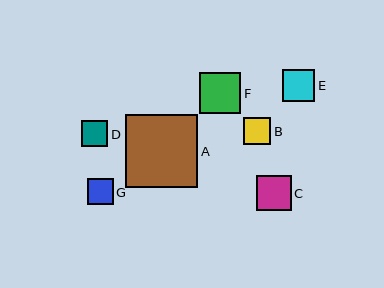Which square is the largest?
Square A is the largest with a size of approximately 72 pixels.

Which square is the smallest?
Square D is the smallest with a size of approximately 26 pixels.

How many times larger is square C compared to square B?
Square C is approximately 1.3 times the size of square B.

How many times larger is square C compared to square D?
Square C is approximately 1.3 times the size of square D.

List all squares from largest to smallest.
From largest to smallest: A, F, C, E, B, G, D.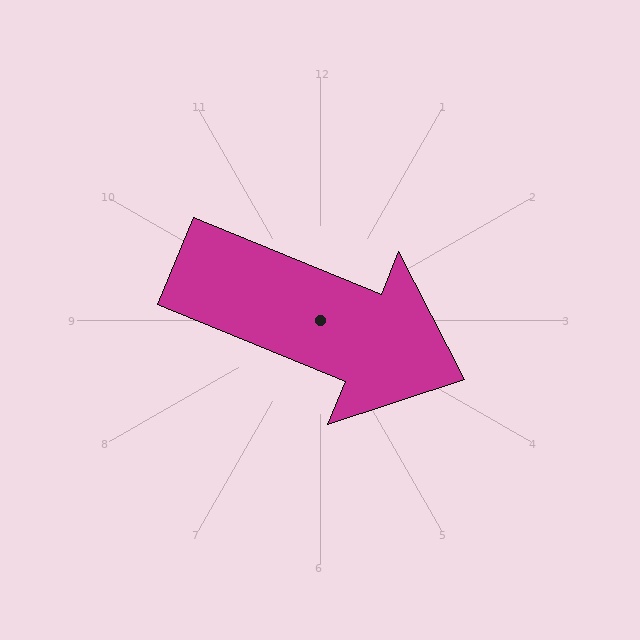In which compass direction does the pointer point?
East.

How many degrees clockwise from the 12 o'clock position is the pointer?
Approximately 112 degrees.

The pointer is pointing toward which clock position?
Roughly 4 o'clock.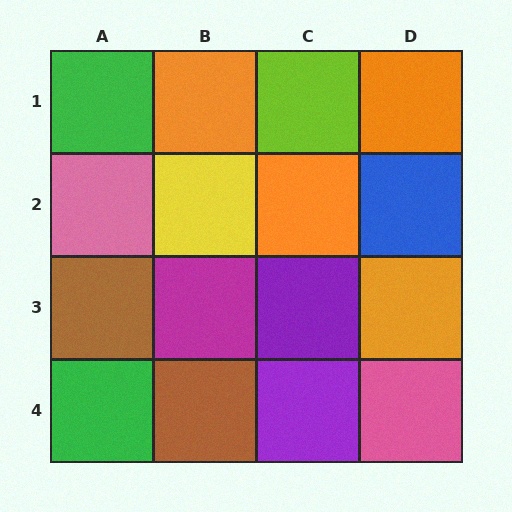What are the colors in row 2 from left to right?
Pink, yellow, orange, blue.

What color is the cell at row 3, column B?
Magenta.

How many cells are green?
2 cells are green.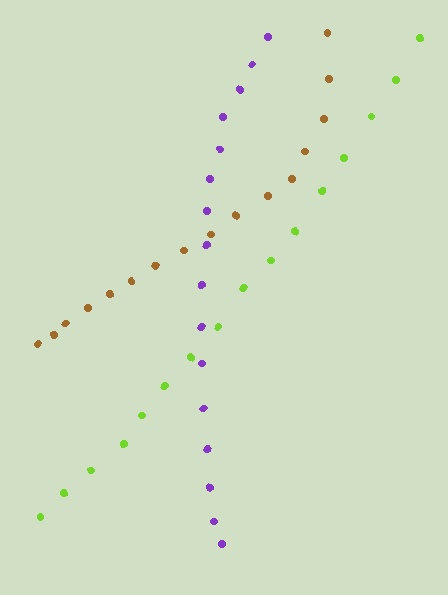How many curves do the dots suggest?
There are 3 distinct paths.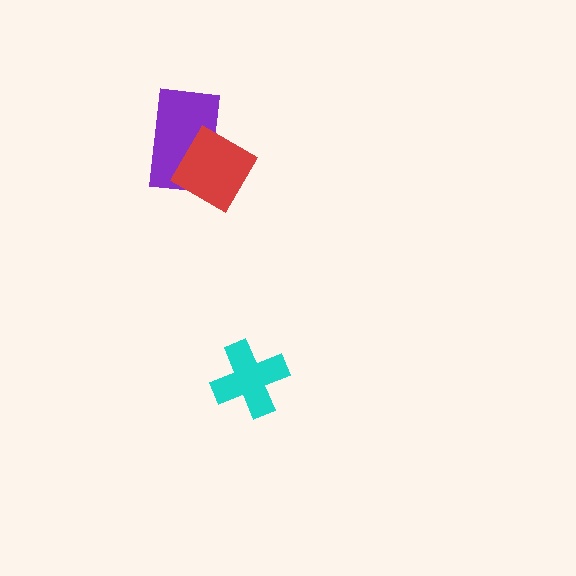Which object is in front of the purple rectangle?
The red diamond is in front of the purple rectangle.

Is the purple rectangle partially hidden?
Yes, it is partially covered by another shape.